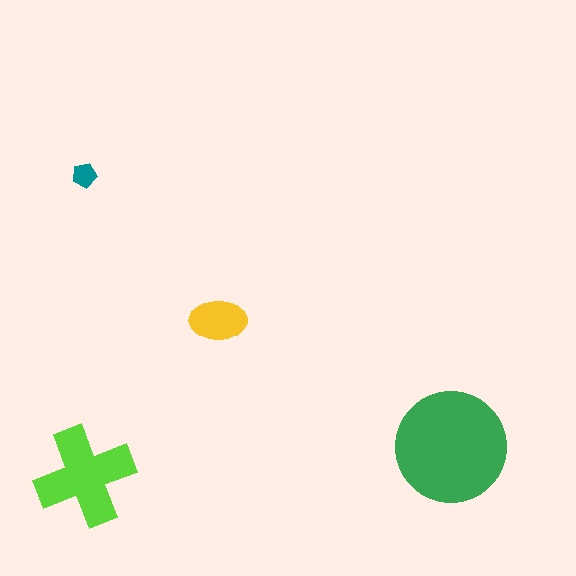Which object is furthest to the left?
The teal pentagon is leftmost.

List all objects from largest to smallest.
The green circle, the lime cross, the yellow ellipse, the teal pentagon.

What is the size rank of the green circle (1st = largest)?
1st.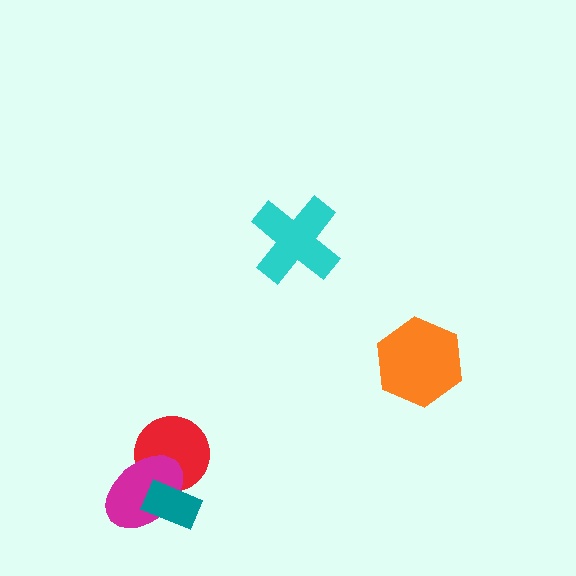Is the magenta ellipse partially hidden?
Yes, it is partially covered by another shape.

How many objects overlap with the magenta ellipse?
2 objects overlap with the magenta ellipse.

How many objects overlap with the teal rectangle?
2 objects overlap with the teal rectangle.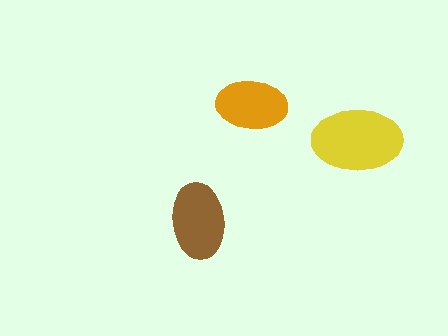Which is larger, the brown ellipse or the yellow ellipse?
The yellow one.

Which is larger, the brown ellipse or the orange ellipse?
The brown one.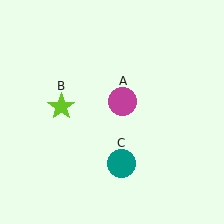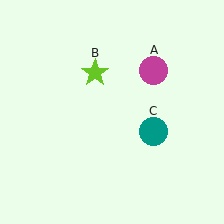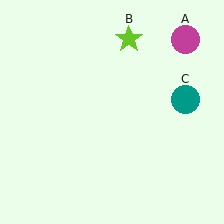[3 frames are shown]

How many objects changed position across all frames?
3 objects changed position: magenta circle (object A), lime star (object B), teal circle (object C).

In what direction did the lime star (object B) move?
The lime star (object B) moved up and to the right.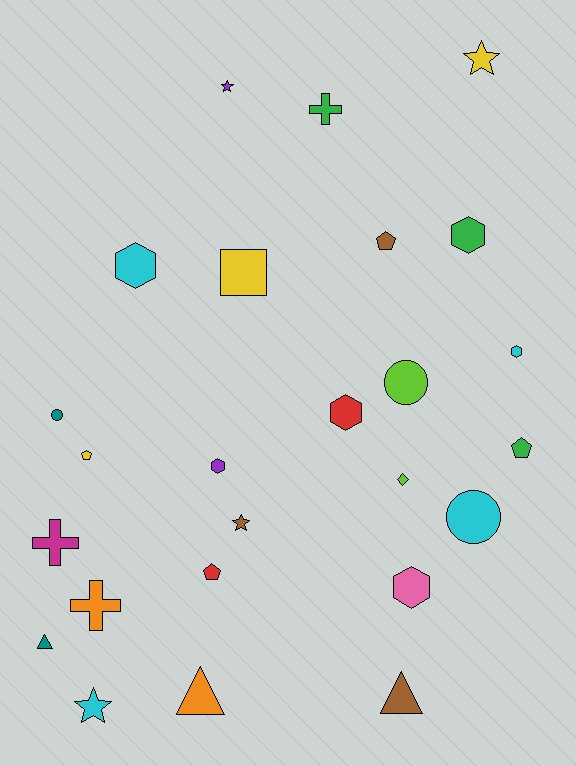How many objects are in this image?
There are 25 objects.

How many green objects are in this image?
There are 3 green objects.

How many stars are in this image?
There are 4 stars.